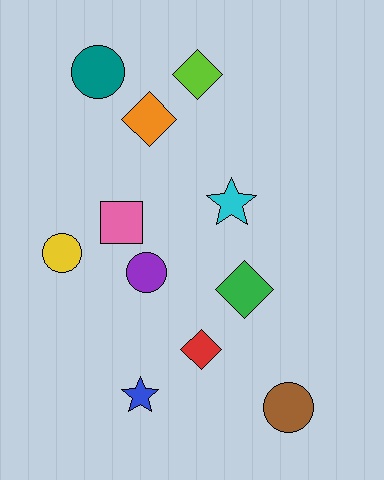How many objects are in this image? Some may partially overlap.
There are 11 objects.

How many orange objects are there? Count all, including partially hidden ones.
There is 1 orange object.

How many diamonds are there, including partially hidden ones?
There are 4 diamonds.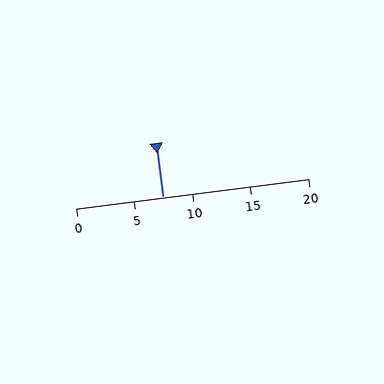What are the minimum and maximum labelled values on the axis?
The axis runs from 0 to 20.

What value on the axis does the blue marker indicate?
The marker indicates approximately 7.5.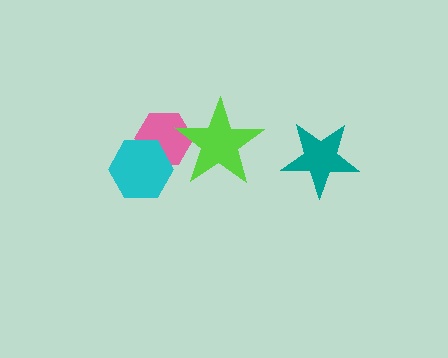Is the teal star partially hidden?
No, no other shape covers it.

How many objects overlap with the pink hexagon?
2 objects overlap with the pink hexagon.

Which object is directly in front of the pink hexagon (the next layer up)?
The lime star is directly in front of the pink hexagon.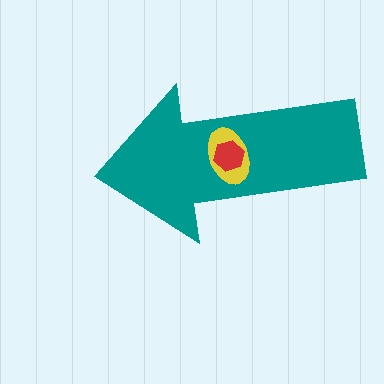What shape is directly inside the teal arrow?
The yellow ellipse.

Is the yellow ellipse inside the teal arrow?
Yes.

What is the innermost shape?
The red hexagon.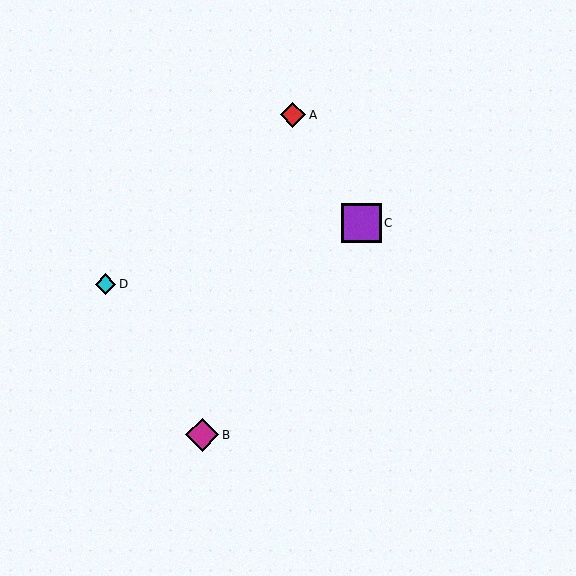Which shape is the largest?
The purple square (labeled C) is the largest.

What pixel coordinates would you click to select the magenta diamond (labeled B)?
Click at (202, 435) to select the magenta diamond B.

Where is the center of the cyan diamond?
The center of the cyan diamond is at (105, 284).